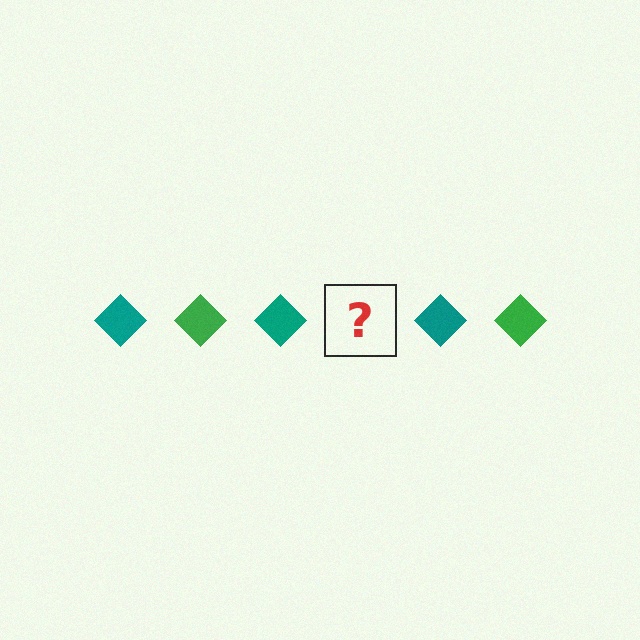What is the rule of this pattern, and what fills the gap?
The rule is that the pattern cycles through teal, green diamonds. The gap should be filled with a green diamond.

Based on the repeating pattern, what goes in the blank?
The blank should be a green diamond.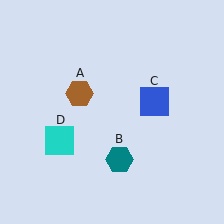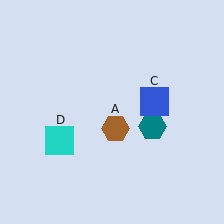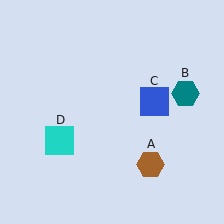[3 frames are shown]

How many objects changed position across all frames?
2 objects changed position: brown hexagon (object A), teal hexagon (object B).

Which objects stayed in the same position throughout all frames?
Blue square (object C) and cyan square (object D) remained stationary.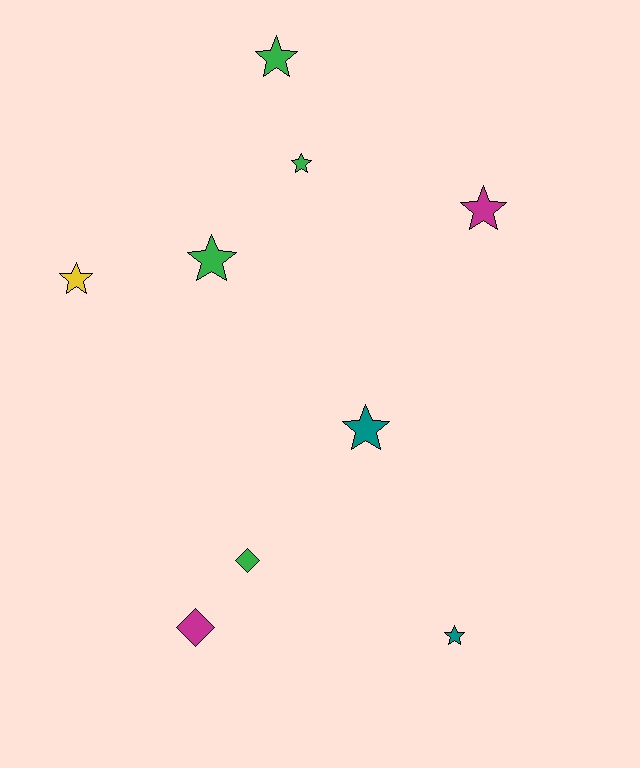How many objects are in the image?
There are 9 objects.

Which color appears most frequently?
Green, with 4 objects.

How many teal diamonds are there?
There are no teal diamonds.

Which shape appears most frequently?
Star, with 7 objects.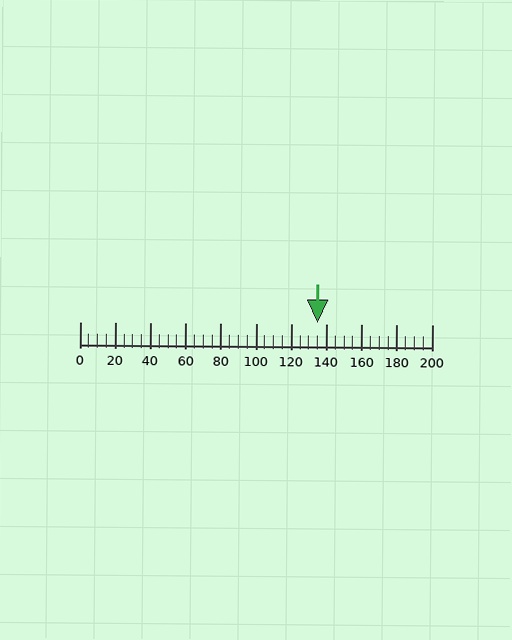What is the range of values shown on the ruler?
The ruler shows values from 0 to 200.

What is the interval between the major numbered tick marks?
The major tick marks are spaced 20 units apart.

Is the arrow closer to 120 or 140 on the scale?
The arrow is closer to 140.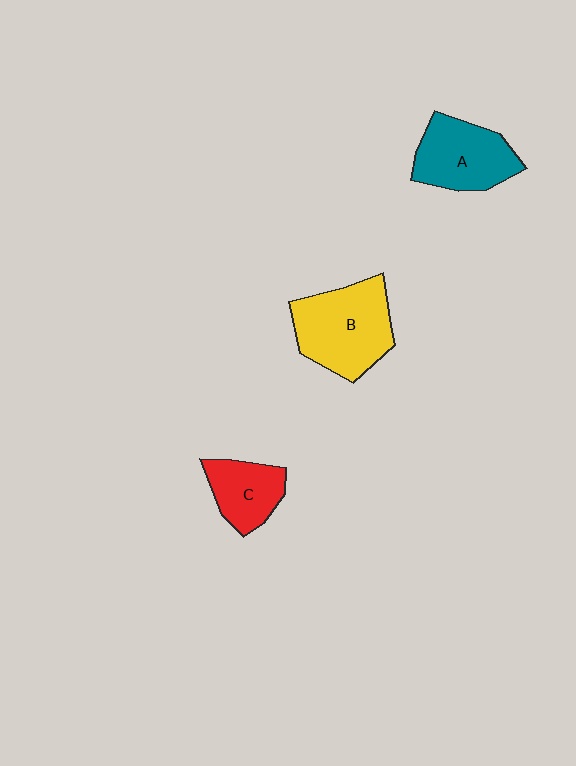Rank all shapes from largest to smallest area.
From largest to smallest: B (yellow), A (teal), C (red).